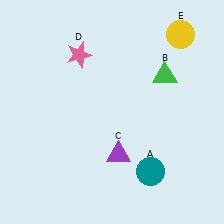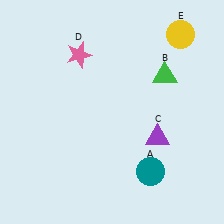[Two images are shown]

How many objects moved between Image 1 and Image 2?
1 object moved between the two images.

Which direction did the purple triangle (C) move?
The purple triangle (C) moved right.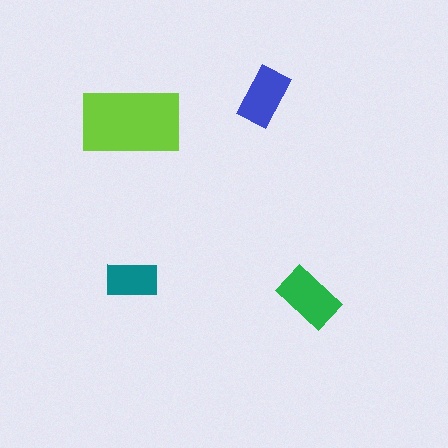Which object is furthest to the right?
The green rectangle is rightmost.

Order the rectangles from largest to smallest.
the lime one, the green one, the blue one, the teal one.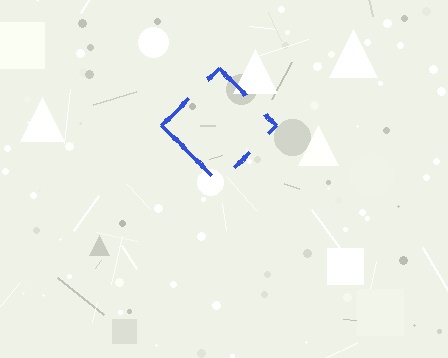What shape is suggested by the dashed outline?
The dashed outline suggests a diamond.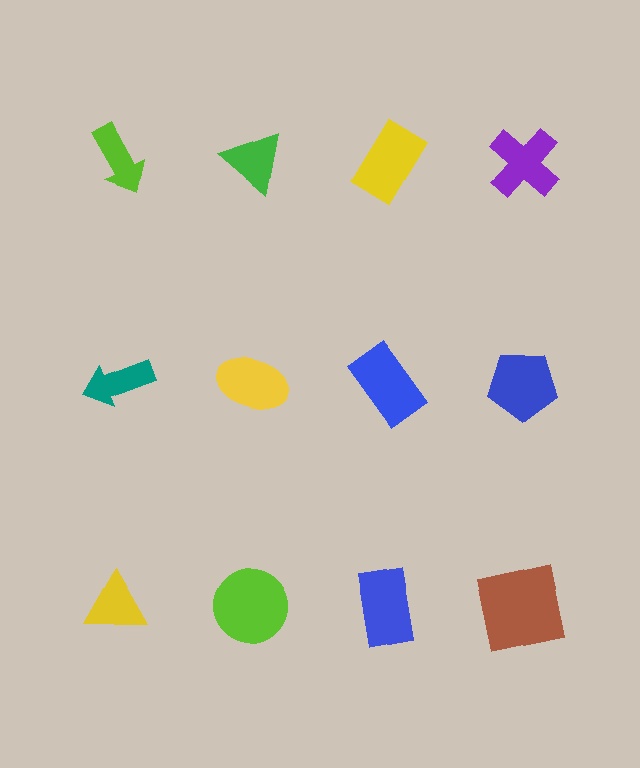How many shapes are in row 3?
4 shapes.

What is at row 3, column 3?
A blue rectangle.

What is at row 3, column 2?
A lime circle.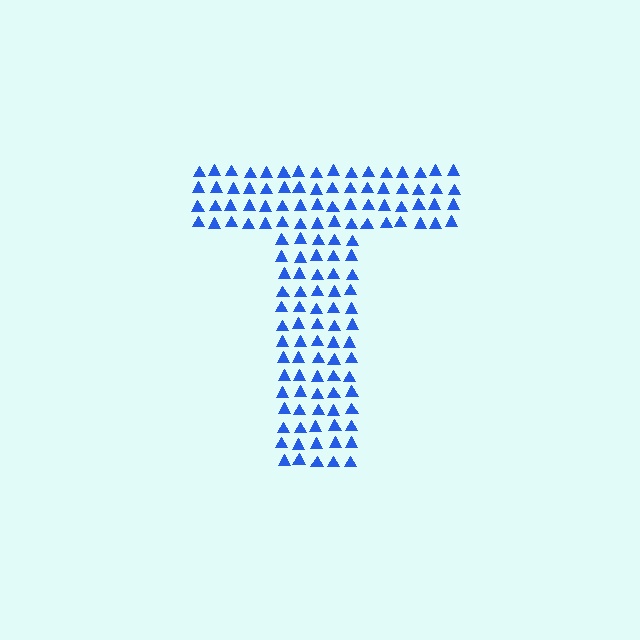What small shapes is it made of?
It is made of small triangles.